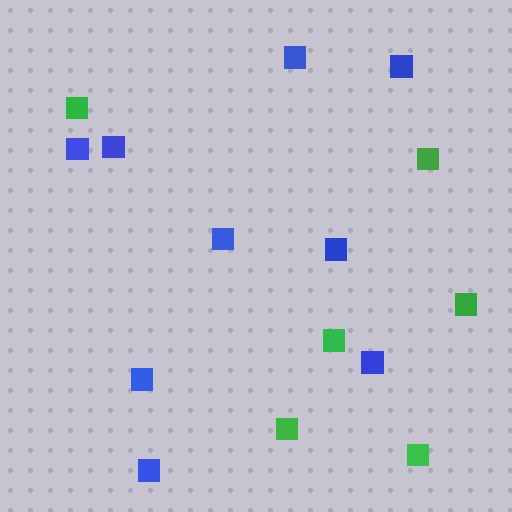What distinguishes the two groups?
There are 2 groups: one group of blue squares (9) and one group of green squares (6).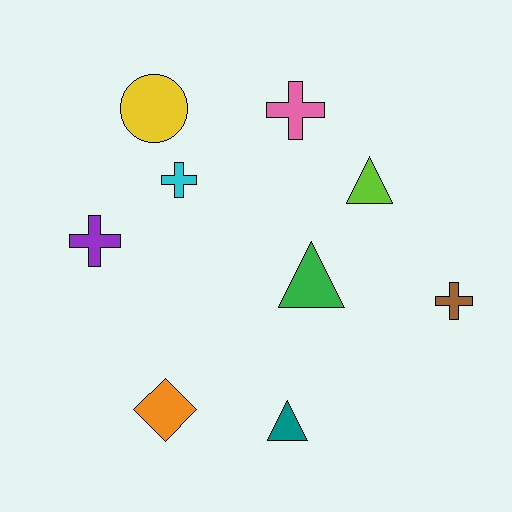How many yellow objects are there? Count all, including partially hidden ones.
There is 1 yellow object.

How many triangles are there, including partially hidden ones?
There are 3 triangles.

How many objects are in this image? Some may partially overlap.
There are 9 objects.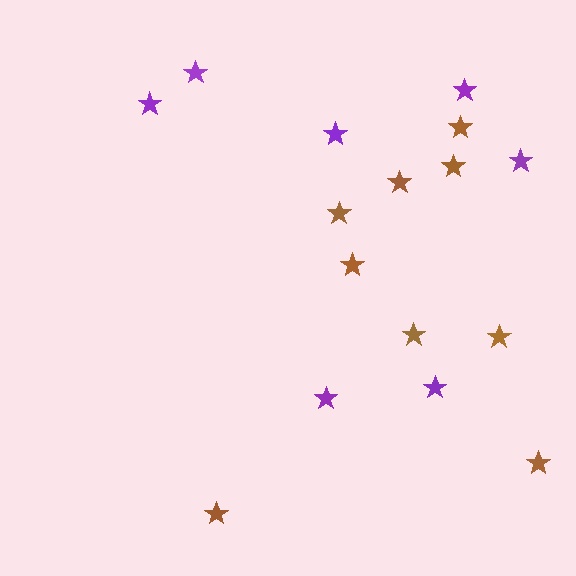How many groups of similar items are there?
There are 2 groups: one group of purple stars (7) and one group of brown stars (9).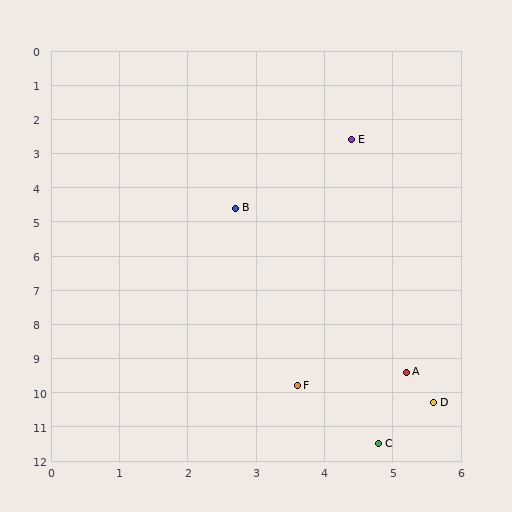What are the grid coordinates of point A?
Point A is at approximately (5.2, 9.4).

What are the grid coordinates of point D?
Point D is at approximately (5.6, 10.3).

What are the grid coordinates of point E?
Point E is at approximately (4.4, 2.6).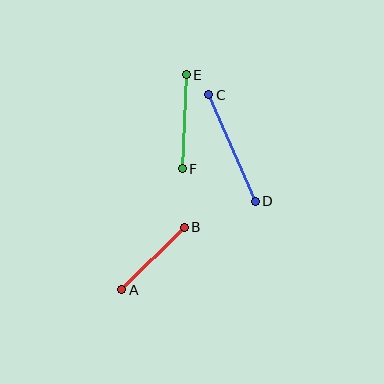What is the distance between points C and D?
The distance is approximately 117 pixels.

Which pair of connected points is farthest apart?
Points C and D are farthest apart.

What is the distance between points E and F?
The distance is approximately 94 pixels.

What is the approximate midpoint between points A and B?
The midpoint is at approximately (153, 258) pixels.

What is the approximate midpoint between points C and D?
The midpoint is at approximately (232, 148) pixels.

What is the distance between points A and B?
The distance is approximately 89 pixels.